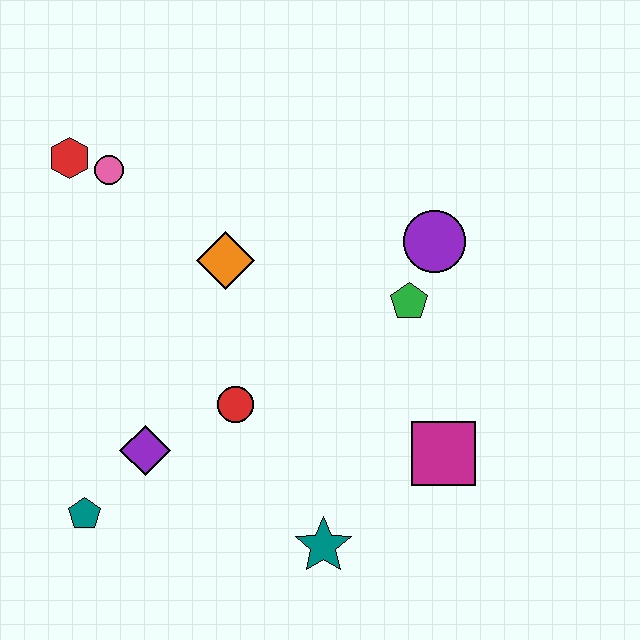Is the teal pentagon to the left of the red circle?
Yes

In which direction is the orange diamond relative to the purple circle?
The orange diamond is to the left of the purple circle.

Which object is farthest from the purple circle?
The teal pentagon is farthest from the purple circle.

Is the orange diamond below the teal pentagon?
No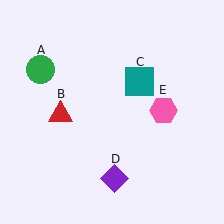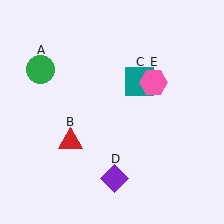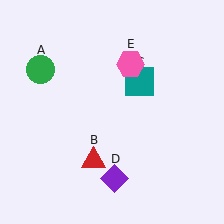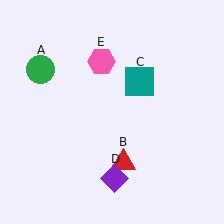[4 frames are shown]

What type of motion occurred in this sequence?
The red triangle (object B), pink hexagon (object E) rotated counterclockwise around the center of the scene.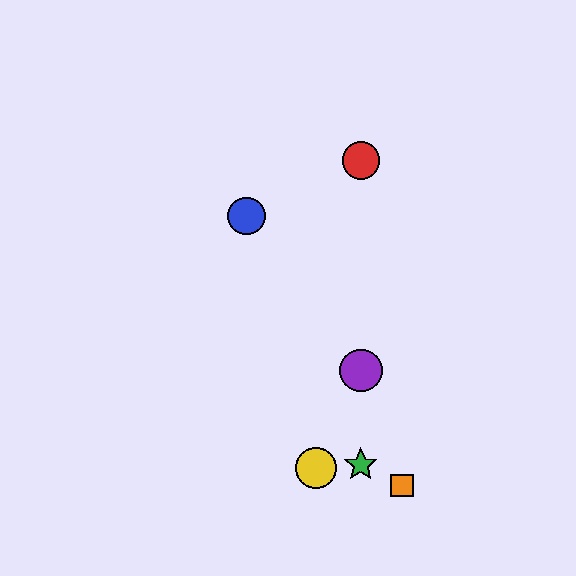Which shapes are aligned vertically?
The red circle, the green star, the purple circle are aligned vertically.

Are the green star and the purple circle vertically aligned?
Yes, both are at x≈361.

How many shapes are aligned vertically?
3 shapes (the red circle, the green star, the purple circle) are aligned vertically.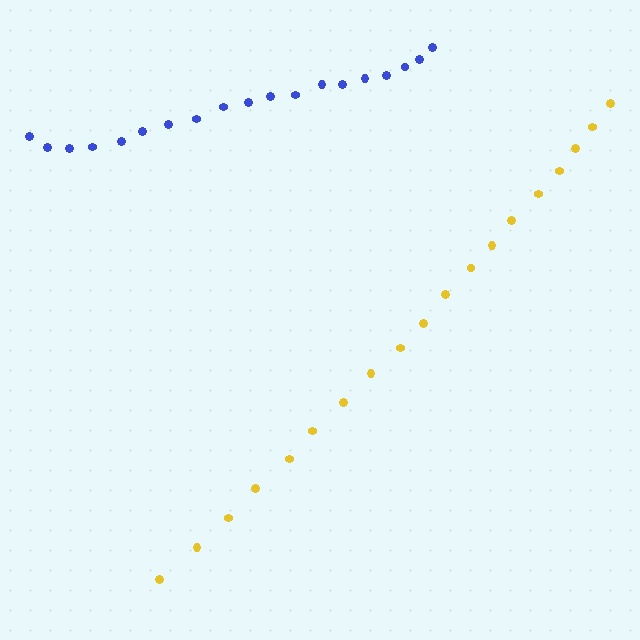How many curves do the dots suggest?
There are 2 distinct paths.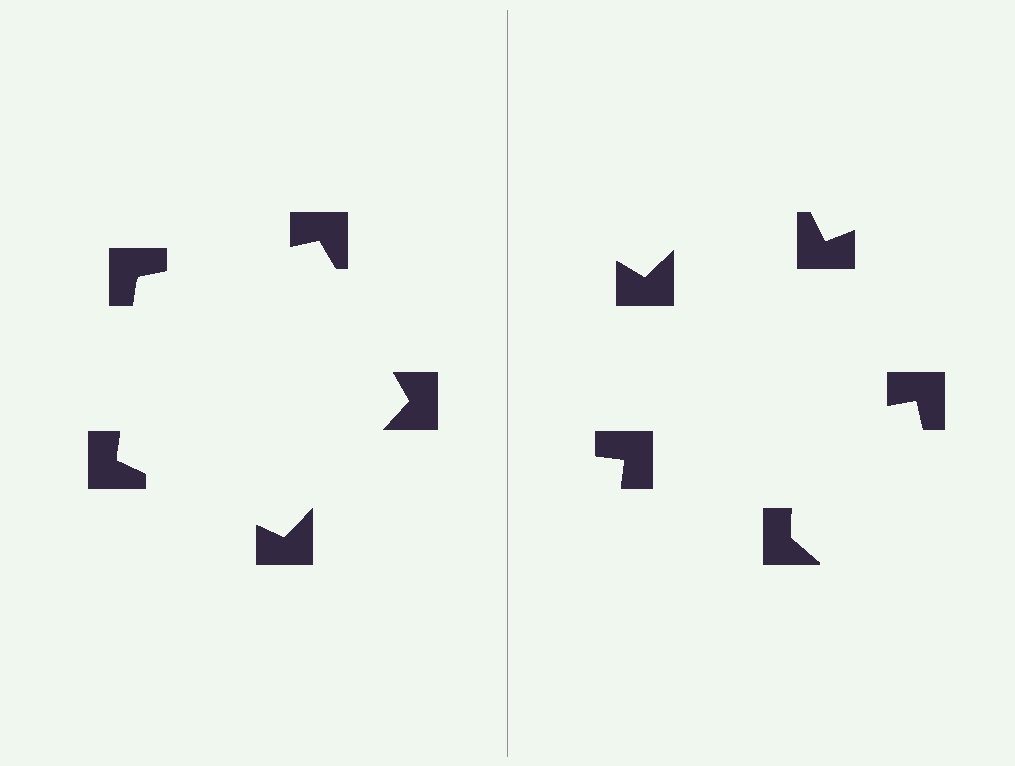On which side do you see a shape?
An illusory pentagon appears on the left side. On the right side the wedge cuts are rotated, so no coherent shape forms.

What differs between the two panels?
The notched squares are positioned identically on both sides; only the wedge orientations differ. On the left they align to a pentagon; on the right they are misaligned.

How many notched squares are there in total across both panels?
10 — 5 on each side.